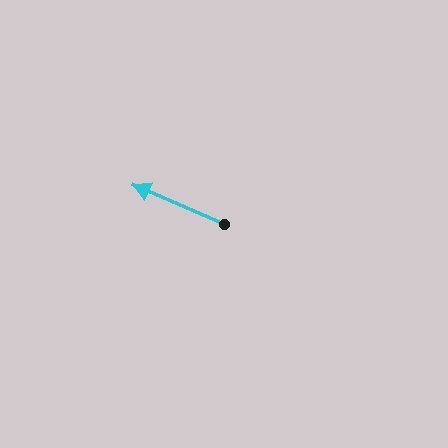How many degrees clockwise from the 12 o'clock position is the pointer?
Approximately 293 degrees.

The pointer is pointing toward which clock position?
Roughly 10 o'clock.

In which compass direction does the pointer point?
Northwest.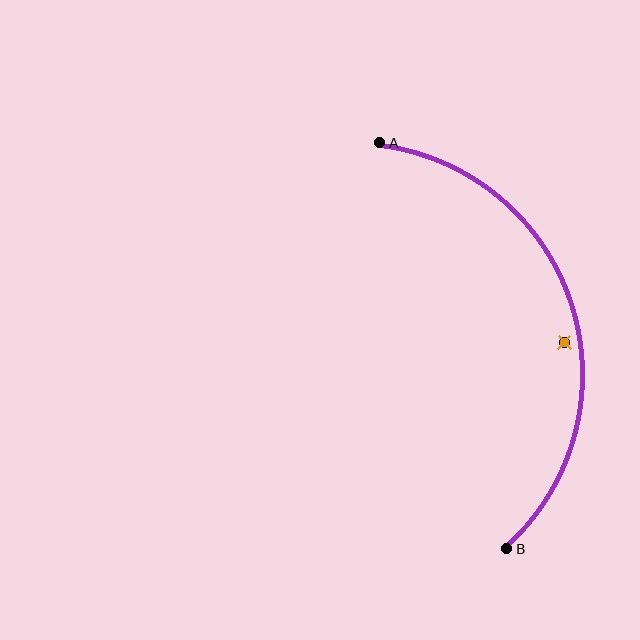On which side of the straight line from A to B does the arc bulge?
The arc bulges to the right of the straight line connecting A and B.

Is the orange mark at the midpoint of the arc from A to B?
No — the orange mark does not lie on the arc at all. It sits slightly inside the curve.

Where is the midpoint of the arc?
The arc midpoint is the point on the curve farthest from the straight line joining A and B. It sits to the right of that line.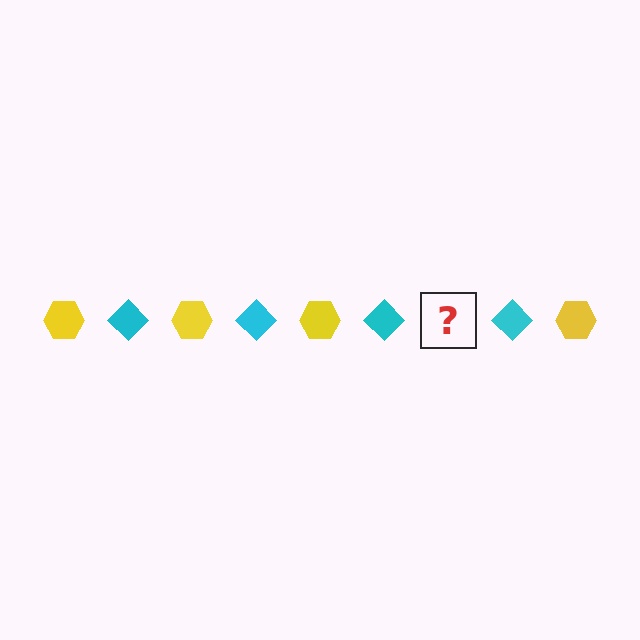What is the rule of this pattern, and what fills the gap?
The rule is that the pattern alternates between yellow hexagon and cyan diamond. The gap should be filled with a yellow hexagon.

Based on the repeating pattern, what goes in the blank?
The blank should be a yellow hexagon.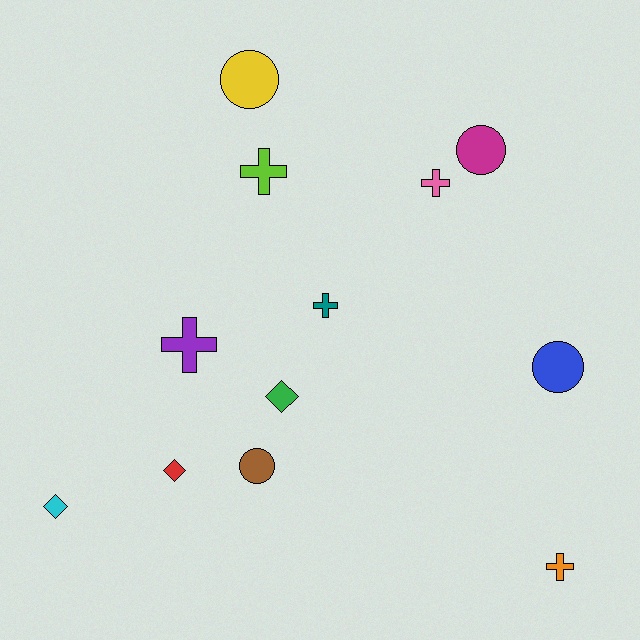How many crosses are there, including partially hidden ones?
There are 5 crosses.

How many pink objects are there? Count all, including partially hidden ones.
There is 1 pink object.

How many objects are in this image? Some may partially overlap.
There are 12 objects.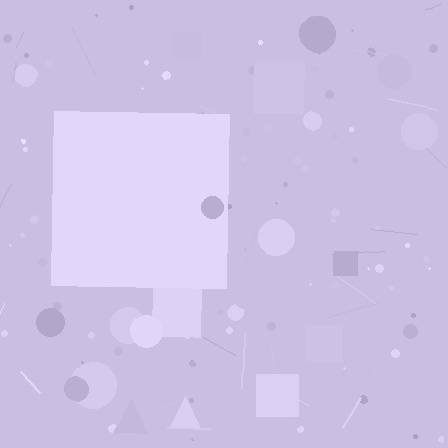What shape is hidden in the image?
A square is hidden in the image.